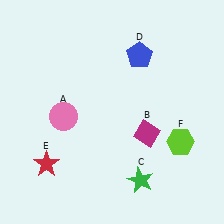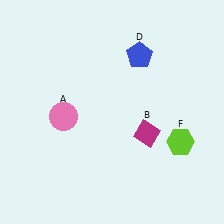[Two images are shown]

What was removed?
The green star (C), the red star (E) were removed in Image 2.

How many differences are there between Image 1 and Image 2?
There are 2 differences between the two images.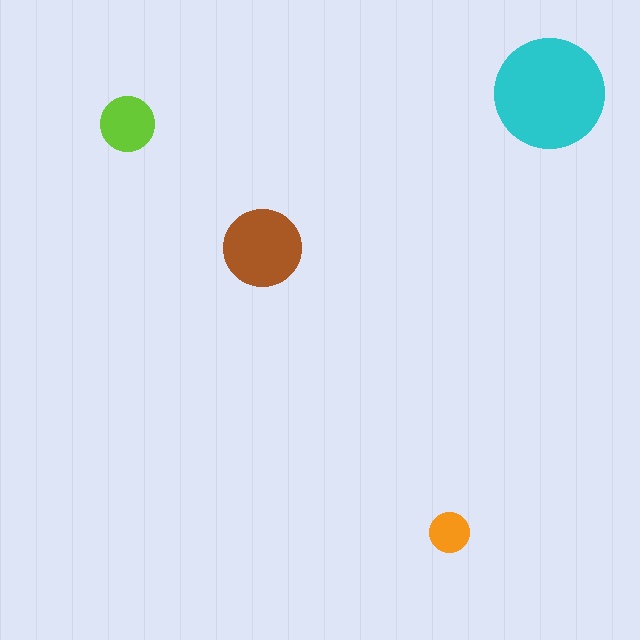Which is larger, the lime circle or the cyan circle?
The cyan one.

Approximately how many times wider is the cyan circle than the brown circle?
About 1.5 times wider.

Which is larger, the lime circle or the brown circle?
The brown one.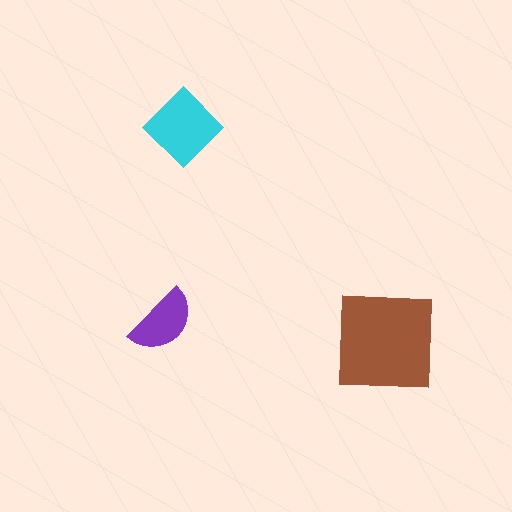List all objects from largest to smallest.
The brown square, the cyan diamond, the purple semicircle.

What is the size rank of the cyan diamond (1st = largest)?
2nd.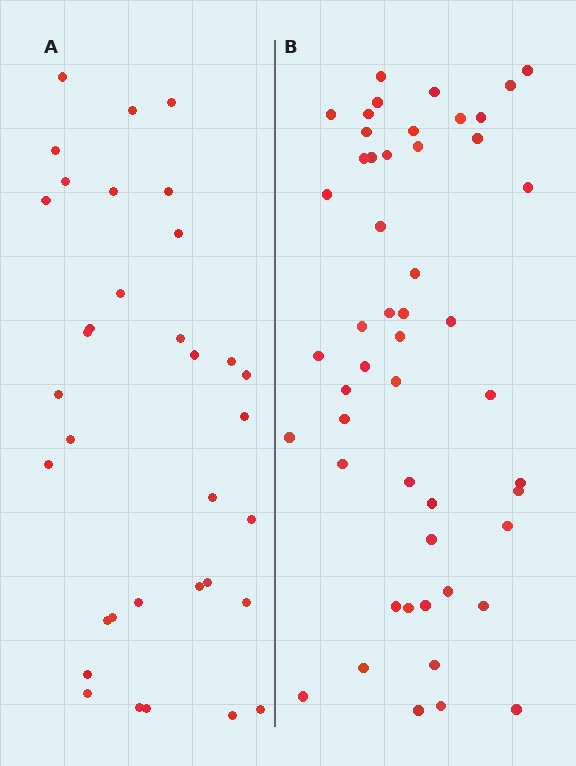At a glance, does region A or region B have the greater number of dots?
Region B (the right region) has more dots.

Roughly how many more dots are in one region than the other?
Region B has approximately 15 more dots than region A.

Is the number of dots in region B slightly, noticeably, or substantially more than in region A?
Region B has substantially more. The ratio is roughly 1.5 to 1.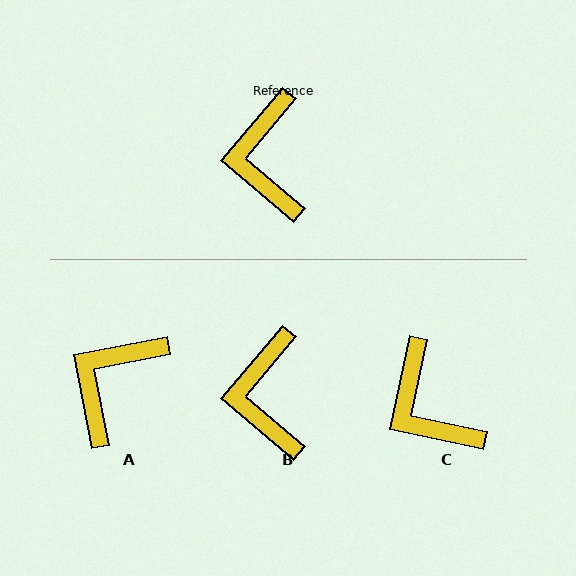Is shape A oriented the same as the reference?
No, it is off by about 39 degrees.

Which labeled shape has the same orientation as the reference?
B.